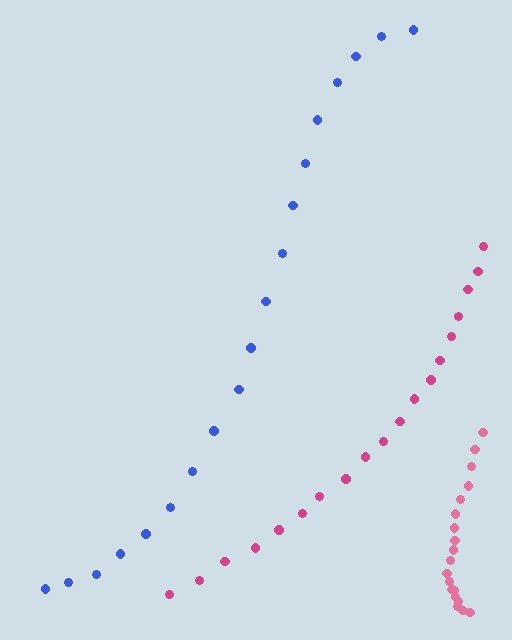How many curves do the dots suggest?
There are 3 distinct paths.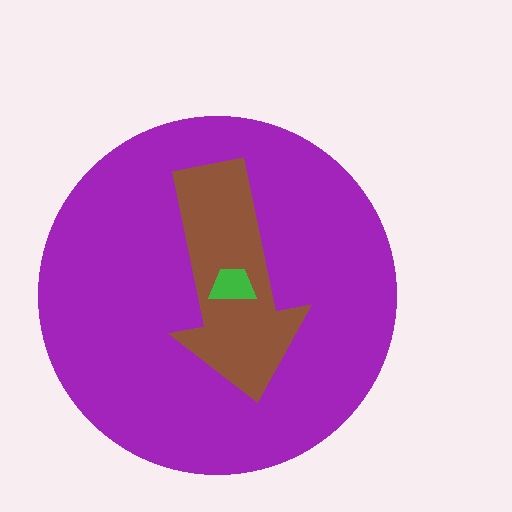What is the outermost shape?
The purple circle.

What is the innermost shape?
The green trapezoid.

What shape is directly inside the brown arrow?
The green trapezoid.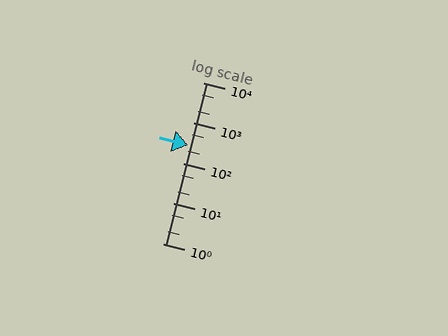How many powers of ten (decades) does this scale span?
The scale spans 4 decades, from 1 to 10000.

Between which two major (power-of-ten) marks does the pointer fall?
The pointer is between 100 and 1000.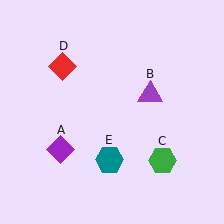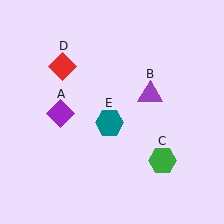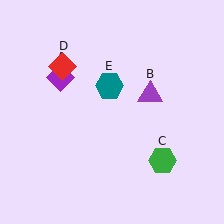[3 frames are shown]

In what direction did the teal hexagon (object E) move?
The teal hexagon (object E) moved up.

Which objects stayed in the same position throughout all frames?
Purple triangle (object B) and green hexagon (object C) and red diamond (object D) remained stationary.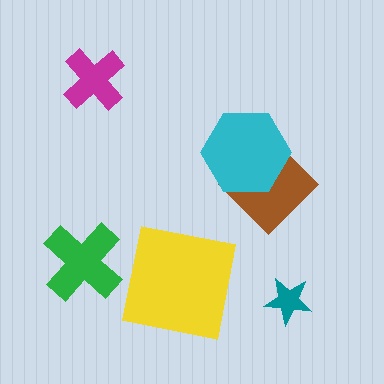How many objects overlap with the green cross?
0 objects overlap with the green cross.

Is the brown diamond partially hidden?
Yes, it is partially covered by another shape.